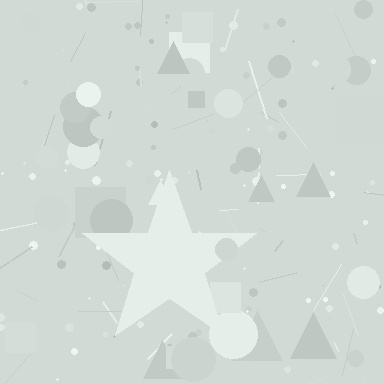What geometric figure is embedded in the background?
A star is embedded in the background.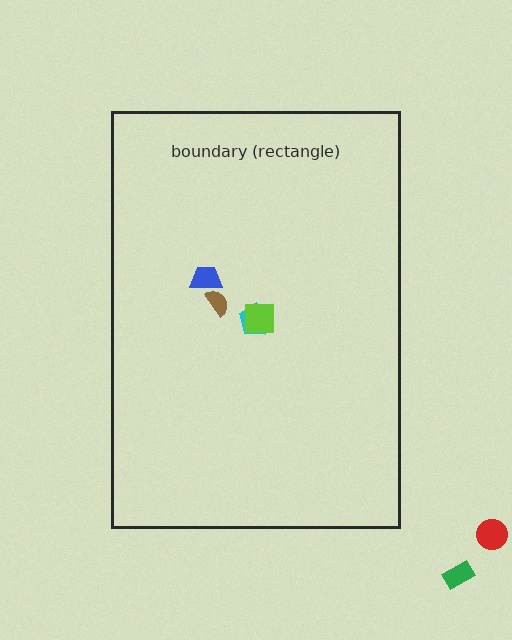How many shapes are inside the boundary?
4 inside, 2 outside.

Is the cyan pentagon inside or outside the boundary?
Inside.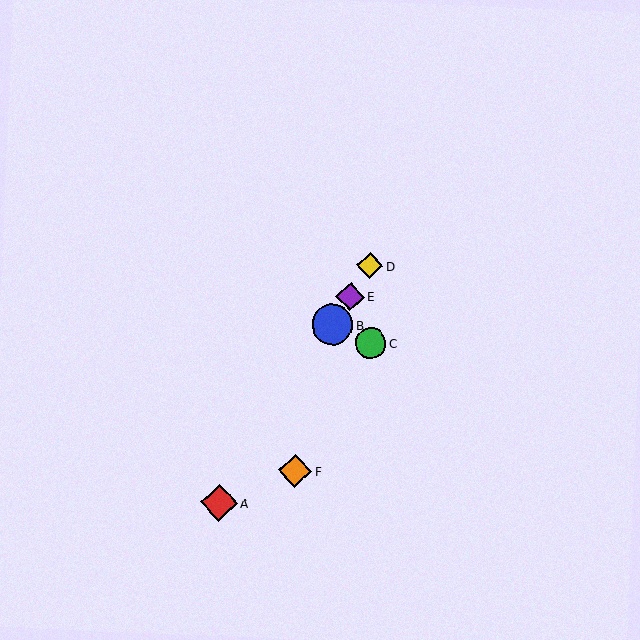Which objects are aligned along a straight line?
Objects A, B, D, E are aligned along a straight line.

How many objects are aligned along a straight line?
4 objects (A, B, D, E) are aligned along a straight line.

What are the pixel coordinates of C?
Object C is at (371, 343).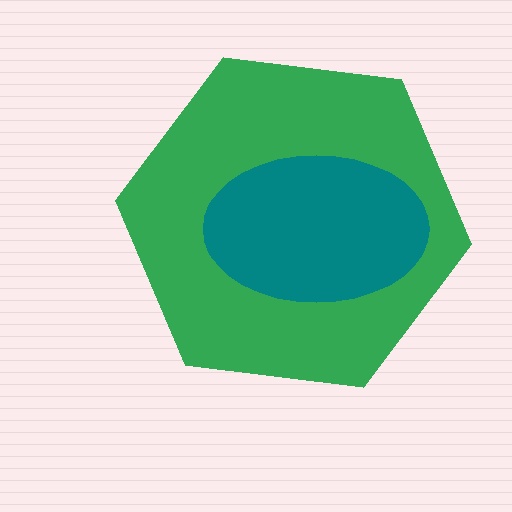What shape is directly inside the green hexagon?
The teal ellipse.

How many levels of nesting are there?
2.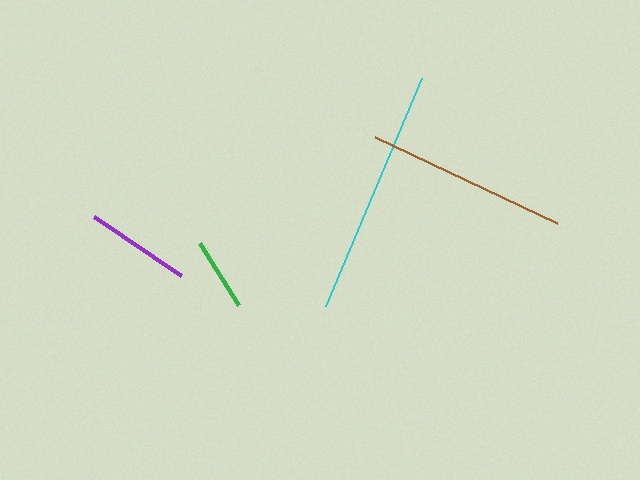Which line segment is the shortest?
The green line is the shortest at approximately 74 pixels.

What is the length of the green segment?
The green segment is approximately 74 pixels long.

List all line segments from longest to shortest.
From longest to shortest: cyan, brown, purple, green.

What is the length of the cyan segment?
The cyan segment is approximately 247 pixels long.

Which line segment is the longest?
The cyan line is the longest at approximately 247 pixels.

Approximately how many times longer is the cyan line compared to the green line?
The cyan line is approximately 3.3 times the length of the green line.